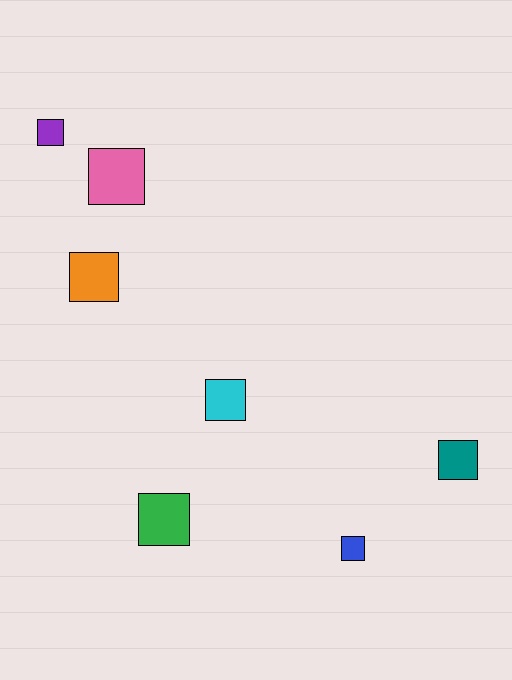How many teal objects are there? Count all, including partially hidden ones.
There is 1 teal object.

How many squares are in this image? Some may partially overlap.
There are 7 squares.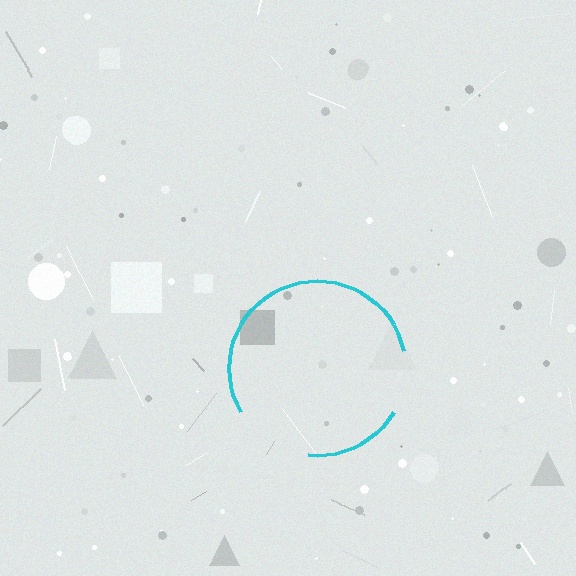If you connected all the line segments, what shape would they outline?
They would outline a circle.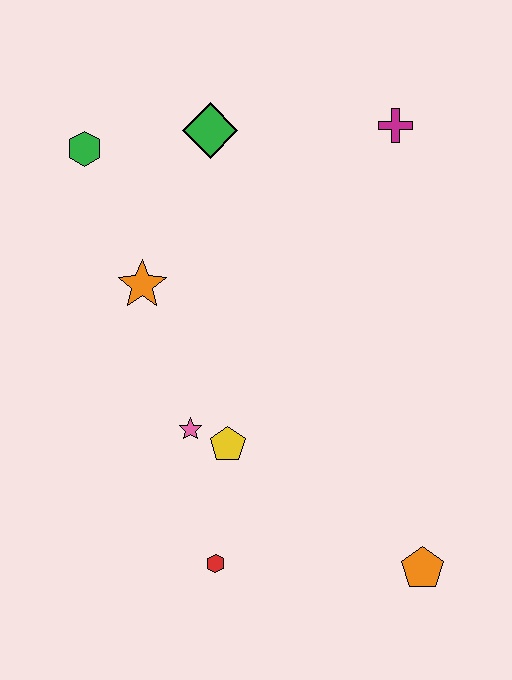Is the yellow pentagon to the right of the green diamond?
Yes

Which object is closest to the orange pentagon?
The red hexagon is closest to the orange pentagon.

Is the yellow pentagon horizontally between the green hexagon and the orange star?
No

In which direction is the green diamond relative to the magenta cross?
The green diamond is to the left of the magenta cross.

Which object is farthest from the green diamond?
The orange pentagon is farthest from the green diamond.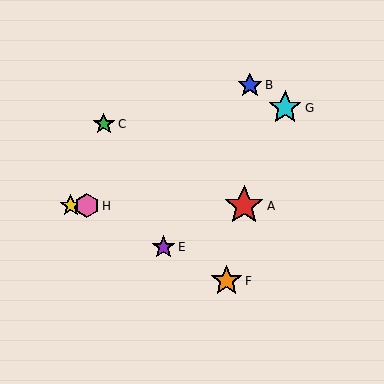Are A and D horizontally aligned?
Yes, both are at y≈206.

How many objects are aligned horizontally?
3 objects (A, D, H) are aligned horizontally.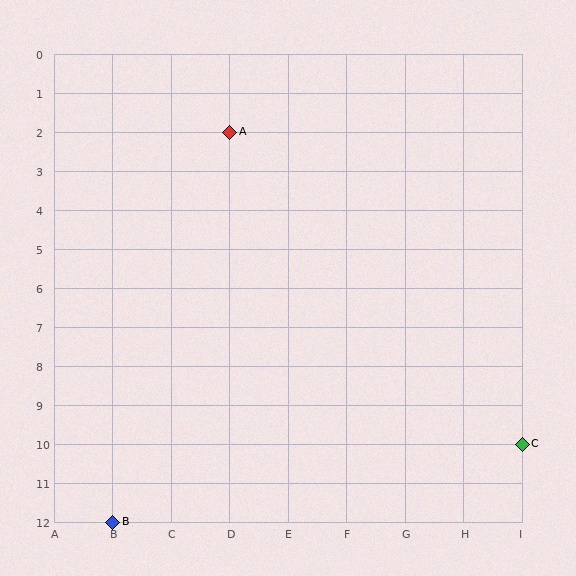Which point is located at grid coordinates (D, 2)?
Point A is at (D, 2).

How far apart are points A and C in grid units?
Points A and C are 5 columns and 8 rows apart (about 9.4 grid units diagonally).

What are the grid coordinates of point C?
Point C is at grid coordinates (I, 10).